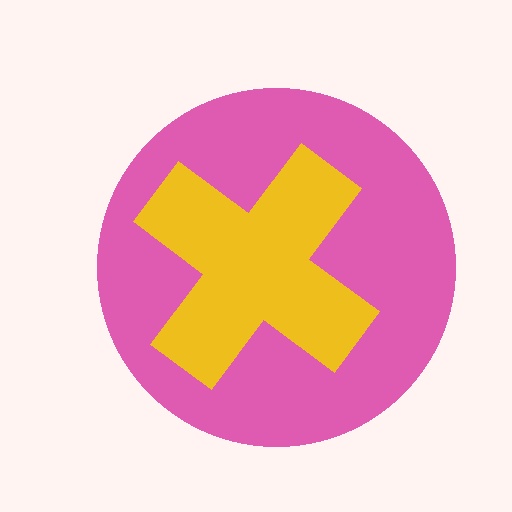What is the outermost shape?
The pink circle.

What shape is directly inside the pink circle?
The yellow cross.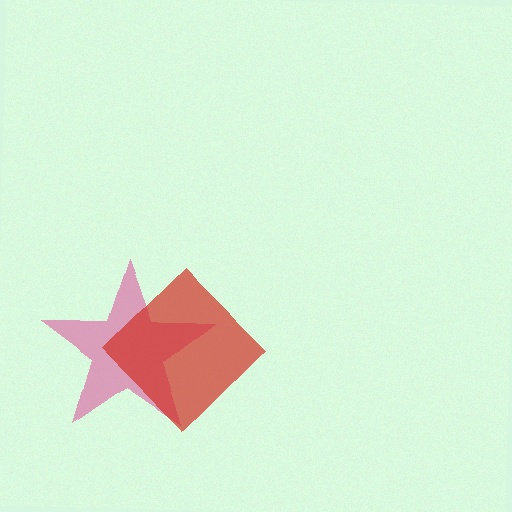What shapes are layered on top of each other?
The layered shapes are: a pink star, a red diamond.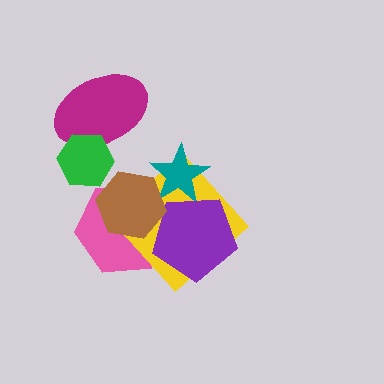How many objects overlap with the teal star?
3 objects overlap with the teal star.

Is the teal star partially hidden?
Yes, it is partially covered by another shape.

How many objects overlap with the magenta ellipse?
1 object overlaps with the magenta ellipse.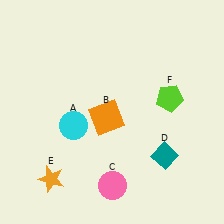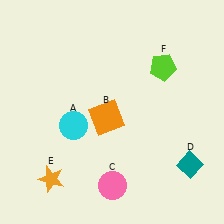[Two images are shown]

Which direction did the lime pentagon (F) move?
The lime pentagon (F) moved up.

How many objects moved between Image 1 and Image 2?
2 objects moved between the two images.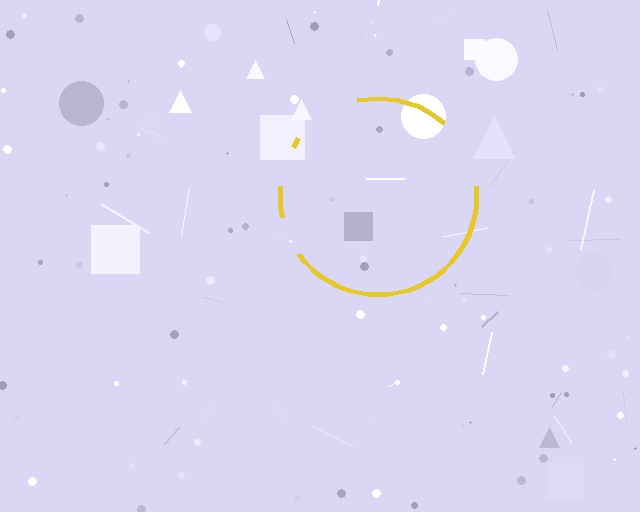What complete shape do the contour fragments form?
The contour fragments form a circle.